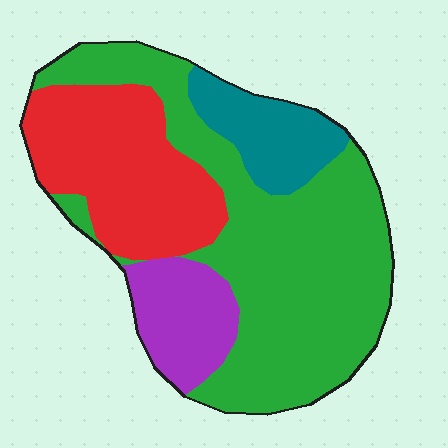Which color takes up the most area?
Green, at roughly 50%.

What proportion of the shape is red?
Red covers about 25% of the shape.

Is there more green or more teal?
Green.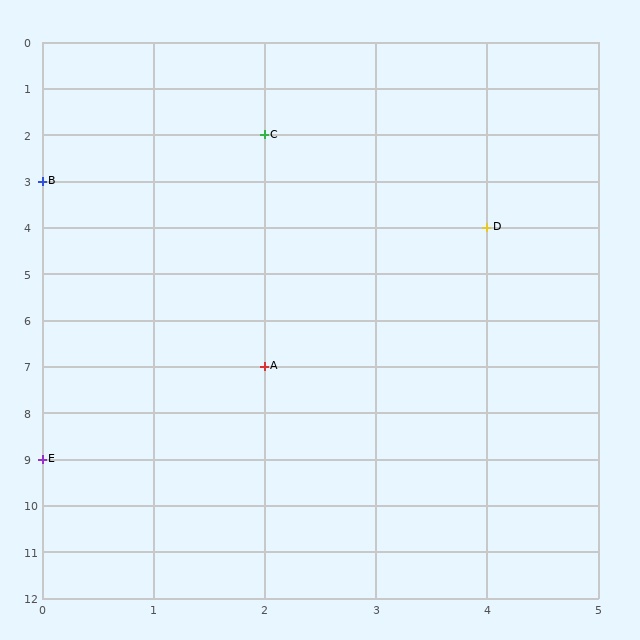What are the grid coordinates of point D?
Point D is at grid coordinates (4, 4).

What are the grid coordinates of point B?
Point B is at grid coordinates (0, 3).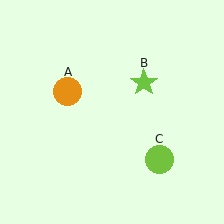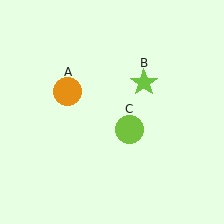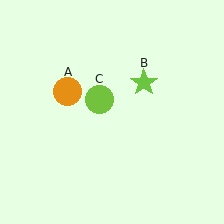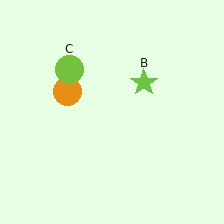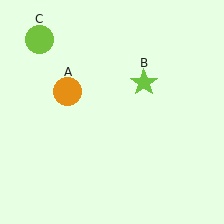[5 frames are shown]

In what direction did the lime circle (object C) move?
The lime circle (object C) moved up and to the left.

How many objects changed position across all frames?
1 object changed position: lime circle (object C).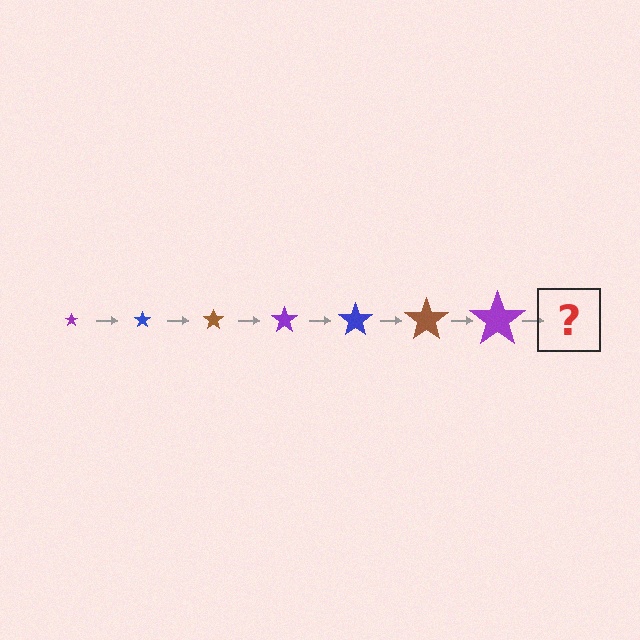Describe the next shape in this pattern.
It should be a blue star, larger than the previous one.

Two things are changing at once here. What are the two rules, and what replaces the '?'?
The two rules are that the star grows larger each step and the color cycles through purple, blue, and brown. The '?' should be a blue star, larger than the previous one.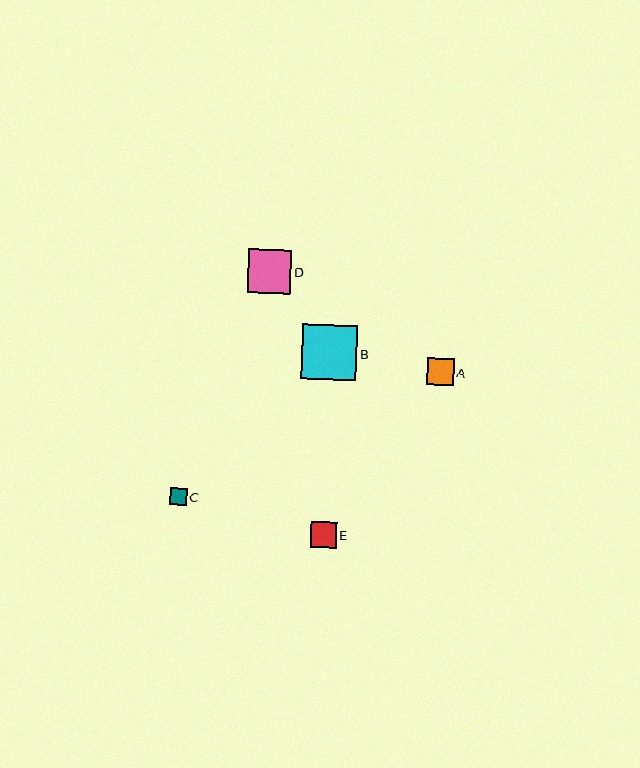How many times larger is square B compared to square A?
Square B is approximately 2.1 times the size of square A.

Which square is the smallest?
Square C is the smallest with a size of approximately 17 pixels.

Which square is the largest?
Square B is the largest with a size of approximately 55 pixels.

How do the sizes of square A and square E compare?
Square A and square E are approximately the same size.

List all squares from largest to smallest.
From largest to smallest: B, D, A, E, C.